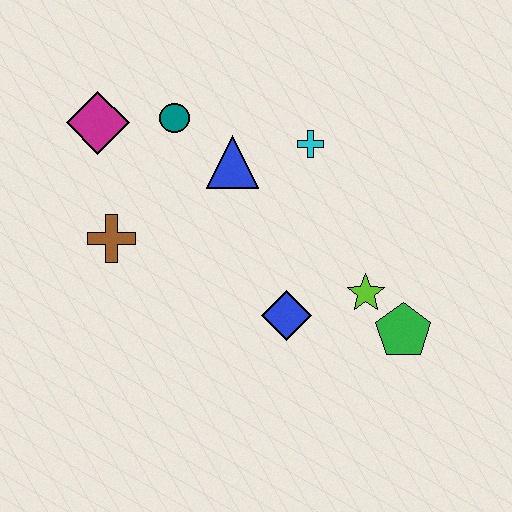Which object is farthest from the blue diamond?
The magenta diamond is farthest from the blue diamond.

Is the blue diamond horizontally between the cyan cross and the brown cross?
Yes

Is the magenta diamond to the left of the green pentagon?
Yes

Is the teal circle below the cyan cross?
No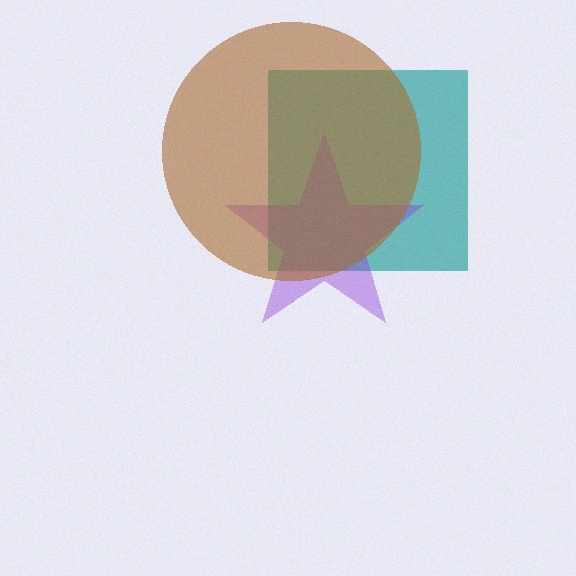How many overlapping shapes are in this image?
There are 3 overlapping shapes in the image.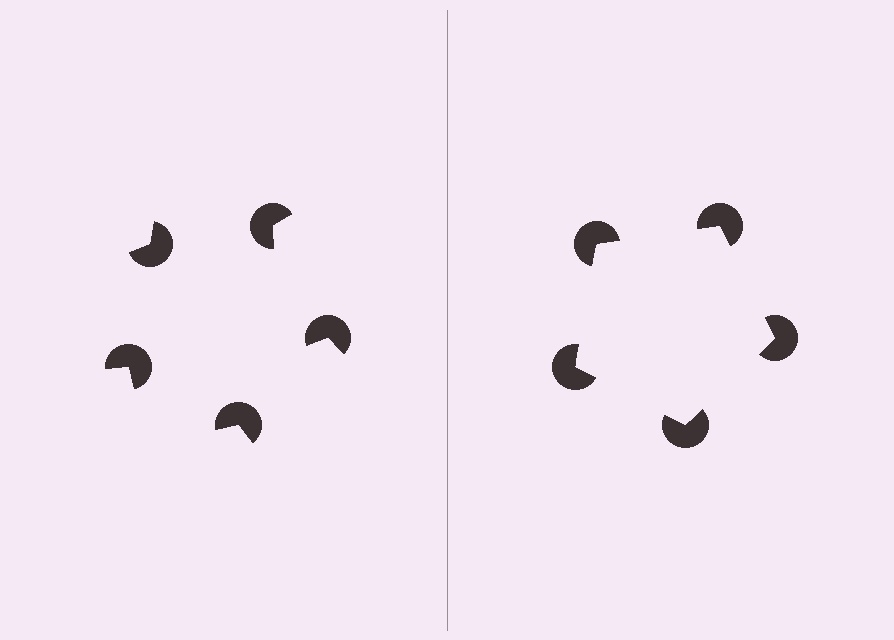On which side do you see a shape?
An illusory pentagon appears on the right side. On the left side the wedge cuts are rotated, so no coherent shape forms.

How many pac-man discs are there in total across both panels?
10 — 5 on each side.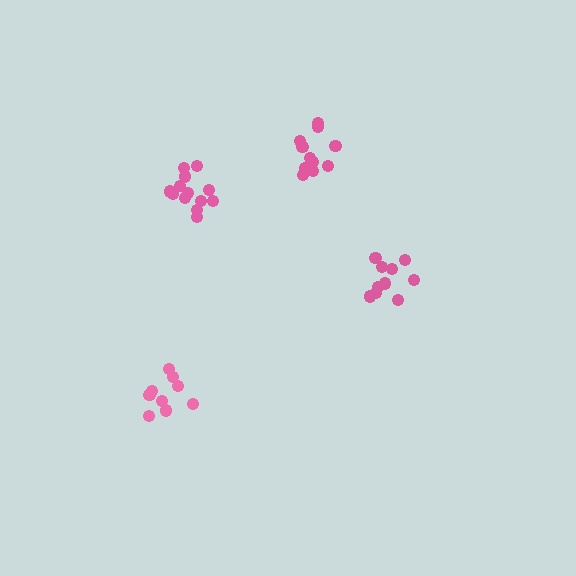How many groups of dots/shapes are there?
There are 4 groups.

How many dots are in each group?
Group 1: 9 dots, Group 2: 10 dots, Group 3: 13 dots, Group 4: 11 dots (43 total).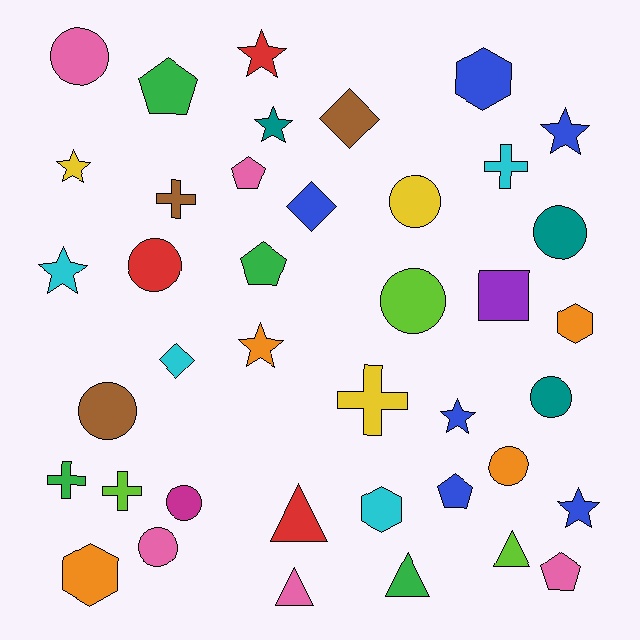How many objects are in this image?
There are 40 objects.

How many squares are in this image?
There is 1 square.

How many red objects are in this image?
There are 3 red objects.